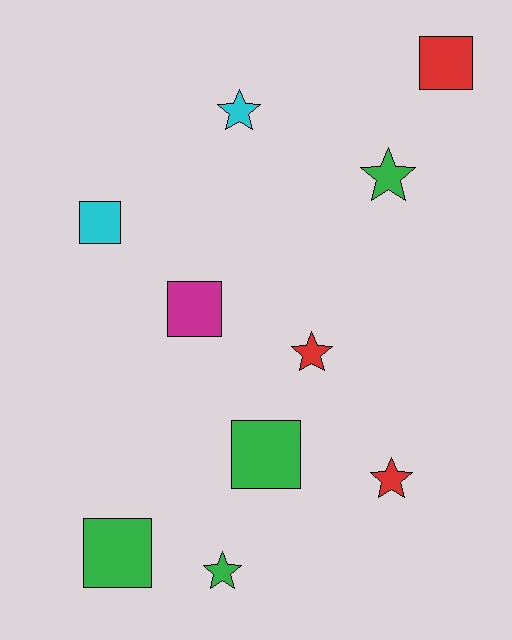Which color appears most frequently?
Green, with 4 objects.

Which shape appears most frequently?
Square, with 5 objects.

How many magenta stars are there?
There are no magenta stars.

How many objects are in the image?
There are 10 objects.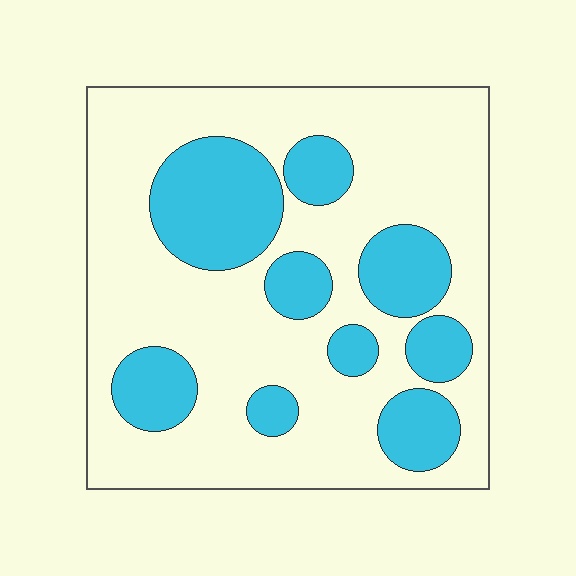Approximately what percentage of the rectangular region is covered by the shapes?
Approximately 30%.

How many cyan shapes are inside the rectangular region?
9.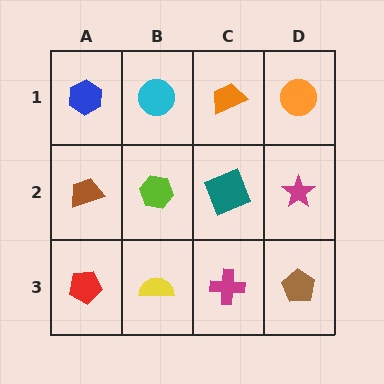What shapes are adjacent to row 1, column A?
A brown trapezoid (row 2, column A), a cyan circle (row 1, column B).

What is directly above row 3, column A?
A brown trapezoid.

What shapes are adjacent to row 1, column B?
A lime hexagon (row 2, column B), a blue hexagon (row 1, column A), an orange trapezoid (row 1, column C).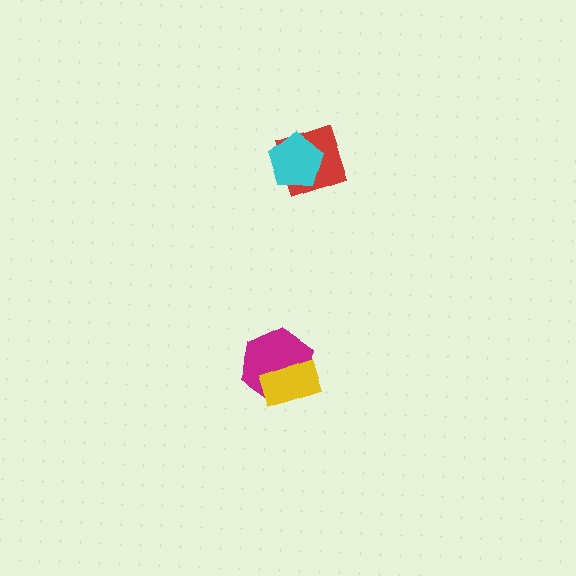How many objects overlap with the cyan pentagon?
1 object overlaps with the cyan pentagon.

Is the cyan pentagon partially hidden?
No, no other shape covers it.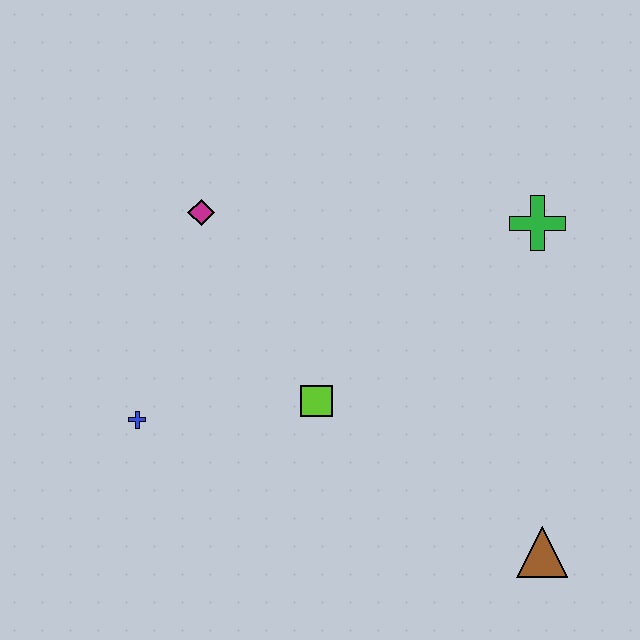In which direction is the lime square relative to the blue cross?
The lime square is to the right of the blue cross.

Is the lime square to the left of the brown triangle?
Yes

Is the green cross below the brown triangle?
No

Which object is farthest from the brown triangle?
The magenta diamond is farthest from the brown triangle.